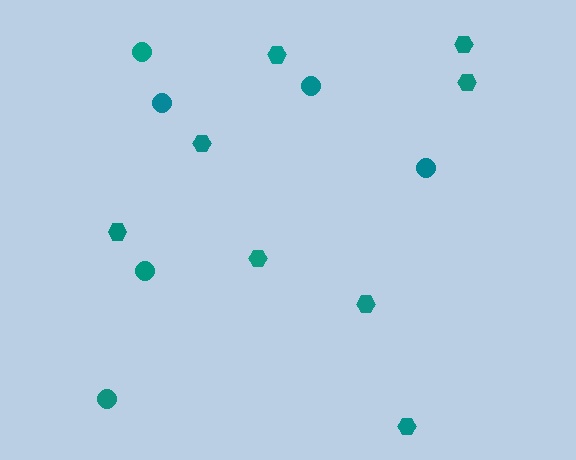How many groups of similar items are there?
There are 2 groups: one group of circles (6) and one group of hexagons (8).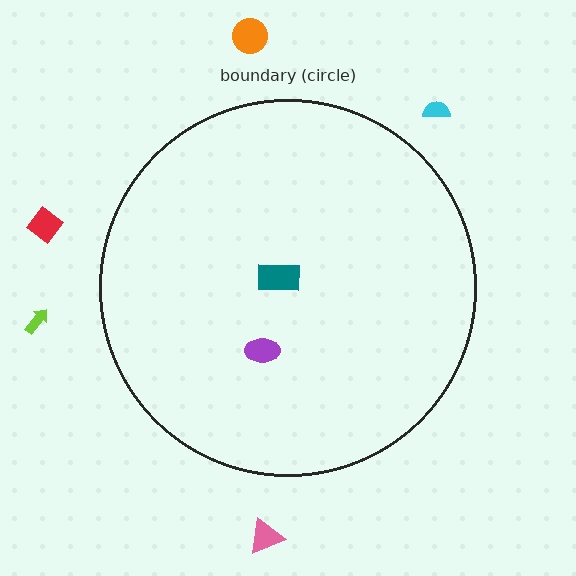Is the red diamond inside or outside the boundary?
Outside.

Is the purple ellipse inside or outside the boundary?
Inside.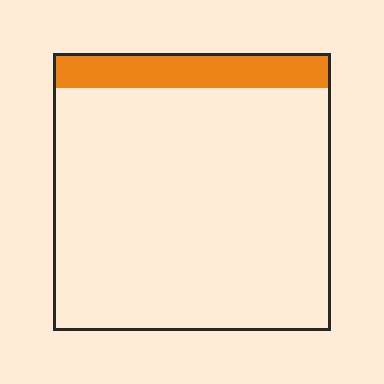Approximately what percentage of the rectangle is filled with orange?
Approximately 15%.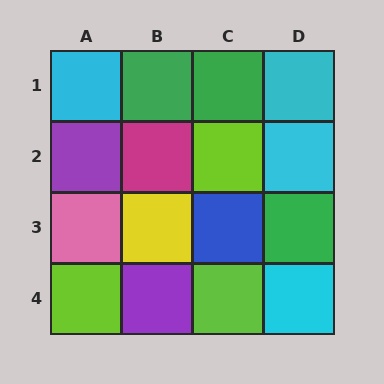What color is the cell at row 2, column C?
Lime.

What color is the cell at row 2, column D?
Cyan.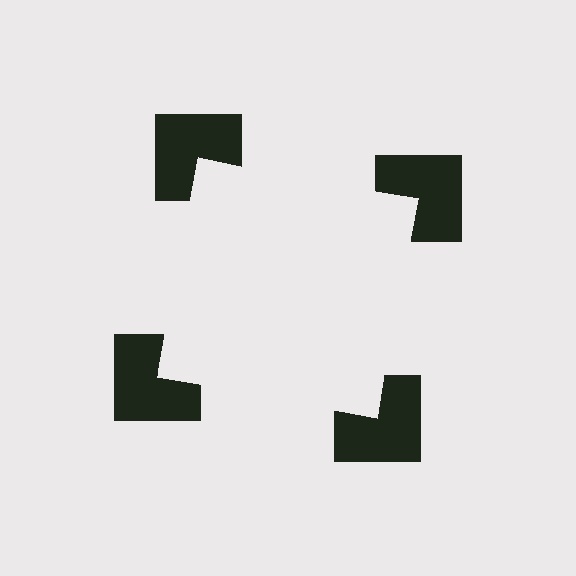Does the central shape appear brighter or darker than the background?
It typically appears slightly brighter than the background, even though no actual brightness change is drawn.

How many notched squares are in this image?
There are 4 — one at each vertex of the illusory square.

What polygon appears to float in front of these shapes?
An illusory square — its edges are inferred from the aligned wedge cuts in the notched squares, not physically drawn.